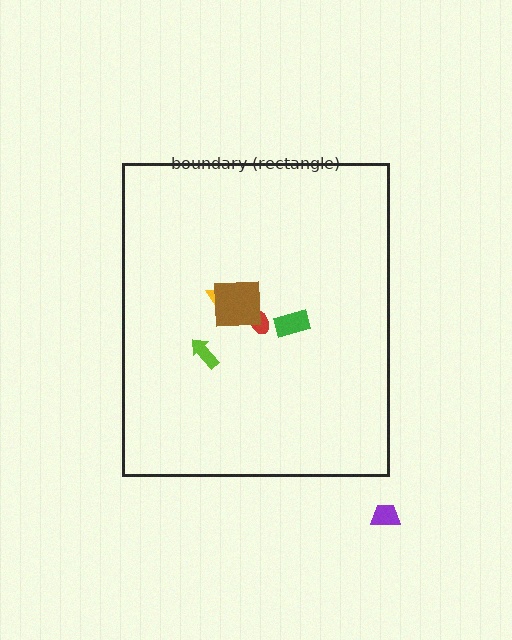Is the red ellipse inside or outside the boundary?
Inside.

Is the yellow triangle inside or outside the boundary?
Inside.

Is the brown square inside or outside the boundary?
Inside.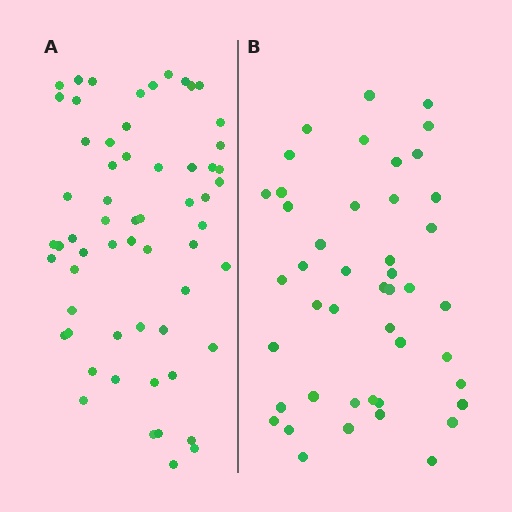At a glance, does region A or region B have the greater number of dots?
Region A (the left region) has more dots.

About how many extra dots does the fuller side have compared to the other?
Region A has approximately 15 more dots than region B.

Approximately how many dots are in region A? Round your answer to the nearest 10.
About 60 dots.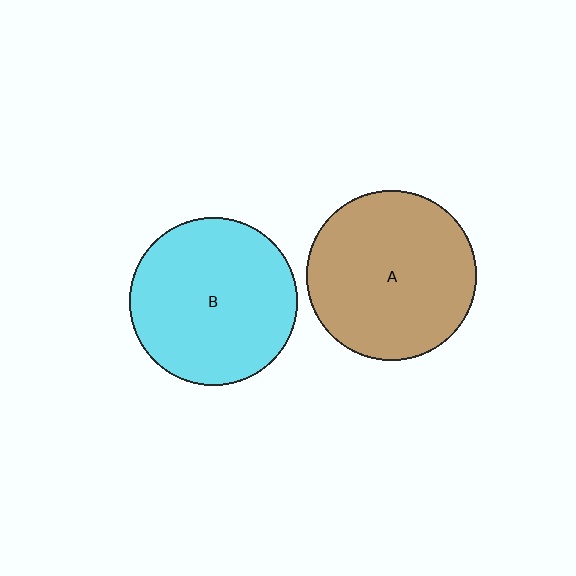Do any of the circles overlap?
No, none of the circles overlap.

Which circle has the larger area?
Circle A (brown).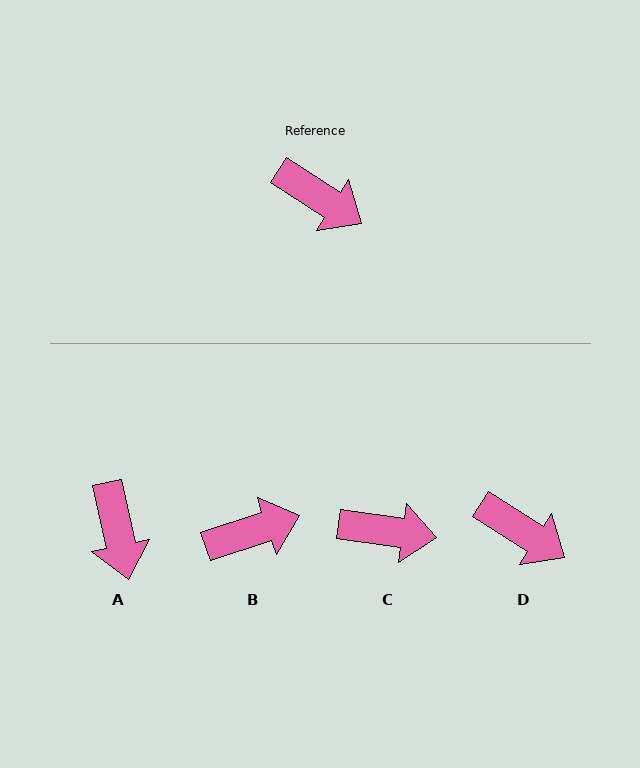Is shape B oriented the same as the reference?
No, it is off by about 51 degrees.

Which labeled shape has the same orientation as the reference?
D.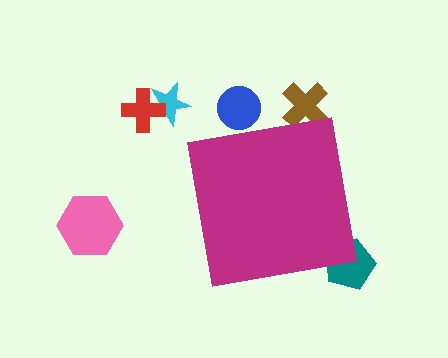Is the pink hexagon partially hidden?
No, the pink hexagon is fully visible.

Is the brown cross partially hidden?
Yes, the brown cross is partially hidden behind the magenta square.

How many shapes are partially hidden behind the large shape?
3 shapes are partially hidden.